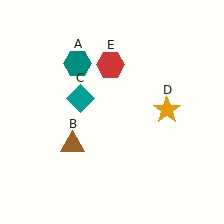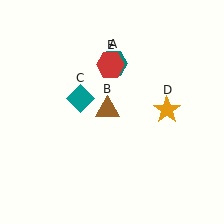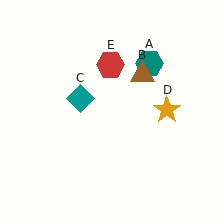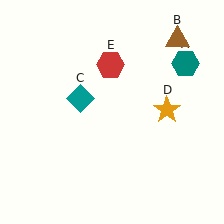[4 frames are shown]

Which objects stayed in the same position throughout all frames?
Teal diamond (object C) and orange star (object D) and red hexagon (object E) remained stationary.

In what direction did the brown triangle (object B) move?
The brown triangle (object B) moved up and to the right.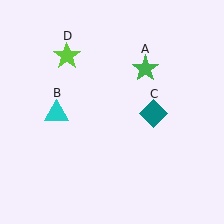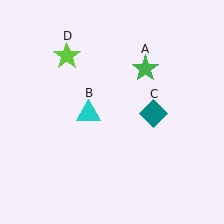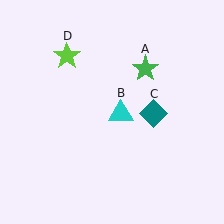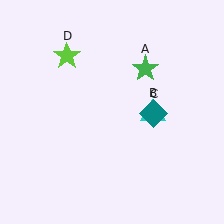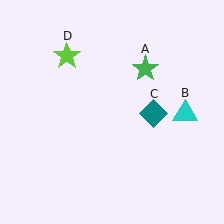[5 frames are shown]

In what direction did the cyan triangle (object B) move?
The cyan triangle (object B) moved right.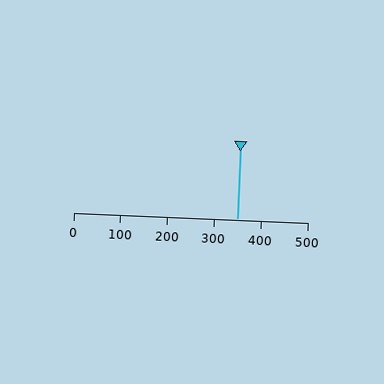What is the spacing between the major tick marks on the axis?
The major ticks are spaced 100 apart.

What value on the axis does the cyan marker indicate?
The marker indicates approximately 350.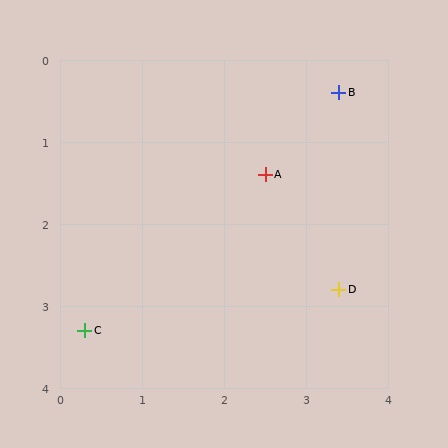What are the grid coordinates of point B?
Point B is at approximately (3.4, 0.4).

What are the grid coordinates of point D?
Point D is at approximately (3.4, 2.8).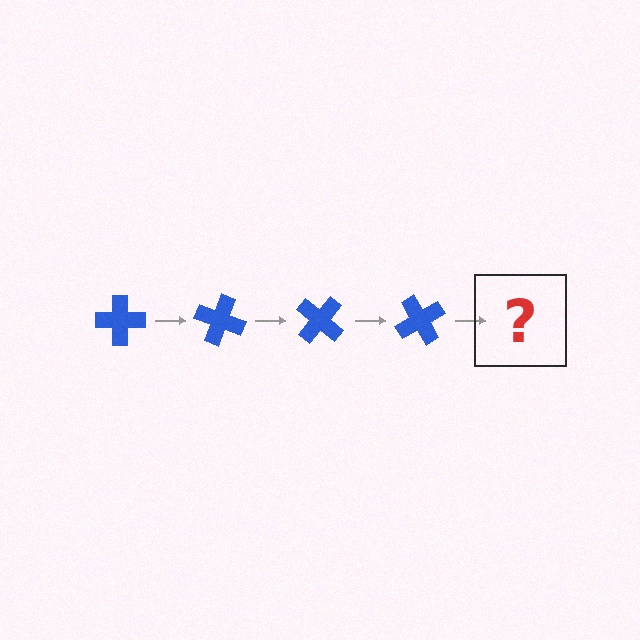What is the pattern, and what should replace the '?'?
The pattern is that the cross rotates 20 degrees each step. The '?' should be a blue cross rotated 80 degrees.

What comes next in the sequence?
The next element should be a blue cross rotated 80 degrees.